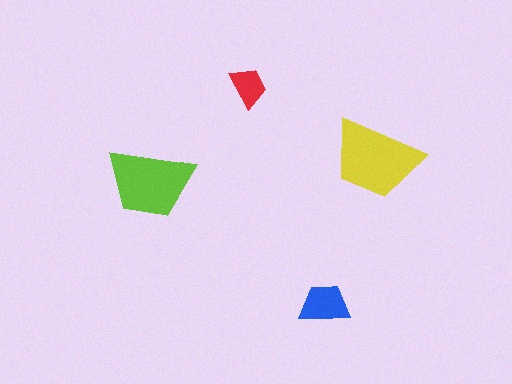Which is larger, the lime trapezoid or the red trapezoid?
The lime one.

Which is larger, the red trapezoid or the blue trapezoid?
The blue one.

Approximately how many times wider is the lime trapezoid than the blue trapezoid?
About 1.5 times wider.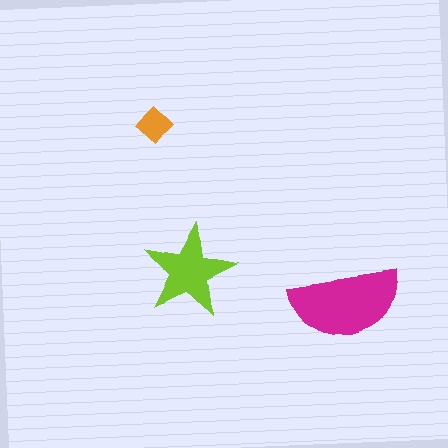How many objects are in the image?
There are 3 objects in the image.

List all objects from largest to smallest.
The magenta semicircle, the lime star, the orange diamond.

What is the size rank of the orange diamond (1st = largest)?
3rd.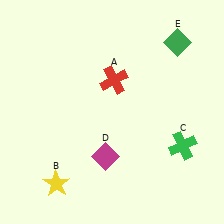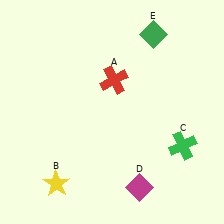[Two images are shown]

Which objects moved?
The objects that moved are: the magenta diamond (D), the green diamond (E).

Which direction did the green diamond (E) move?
The green diamond (E) moved left.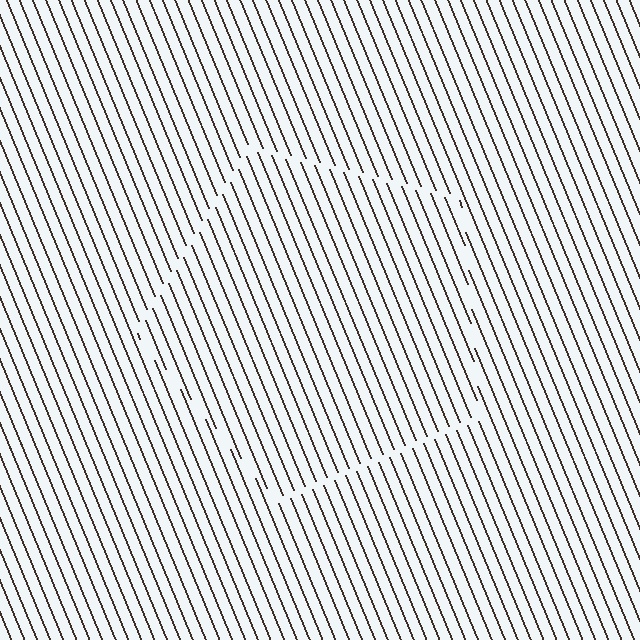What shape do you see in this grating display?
An illusory pentagon. The interior of the shape contains the same grating, shifted by half a period — the contour is defined by the phase discontinuity where line-ends from the inner and outer gratings abut.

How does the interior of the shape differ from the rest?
The interior of the shape contains the same grating, shifted by half a period — the contour is defined by the phase discontinuity where line-ends from the inner and outer gratings abut.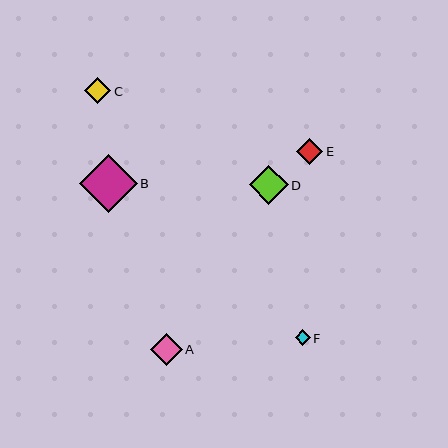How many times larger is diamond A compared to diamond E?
Diamond A is approximately 1.2 times the size of diamond E.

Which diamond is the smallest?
Diamond F is the smallest with a size of approximately 15 pixels.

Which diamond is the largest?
Diamond B is the largest with a size of approximately 58 pixels.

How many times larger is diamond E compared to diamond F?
Diamond E is approximately 1.7 times the size of diamond F.